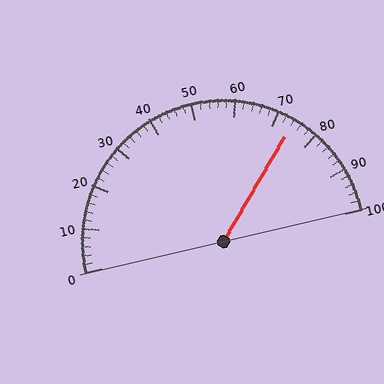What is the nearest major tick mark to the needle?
The nearest major tick mark is 70.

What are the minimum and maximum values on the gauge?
The gauge ranges from 0 to 100.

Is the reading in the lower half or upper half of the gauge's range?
The reading is in the upper half of the range (0 to 100).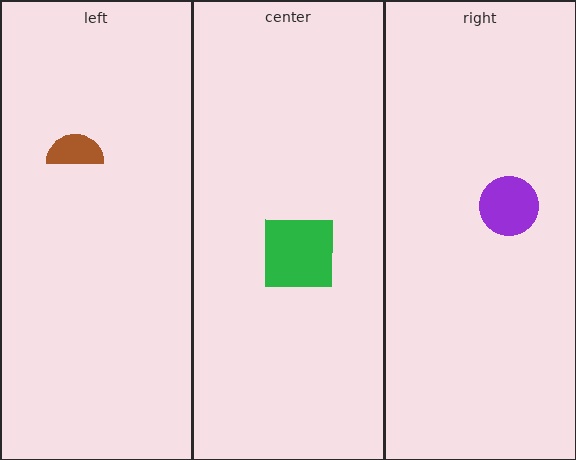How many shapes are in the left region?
1.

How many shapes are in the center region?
1.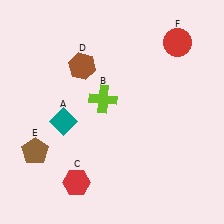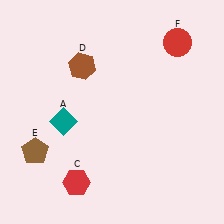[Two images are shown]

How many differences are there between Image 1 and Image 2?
There is 1 difference between the two images.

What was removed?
The lime cross (B) was removed in Image 2.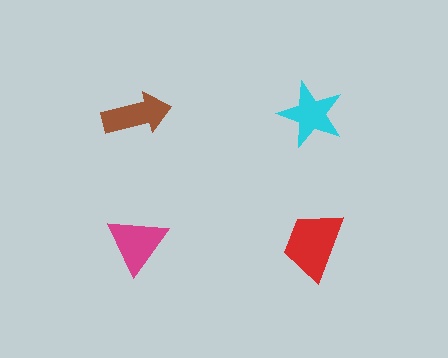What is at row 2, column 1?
A magenta triangle.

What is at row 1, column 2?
A cyan star.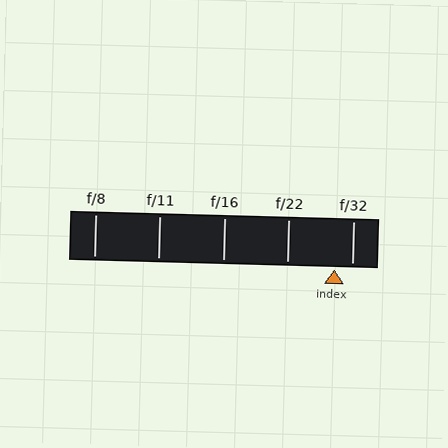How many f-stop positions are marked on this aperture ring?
There are 5 f-stop positions marked.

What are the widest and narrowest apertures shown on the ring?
The widest aperture shown is f/8 and the narrowest is f/32.